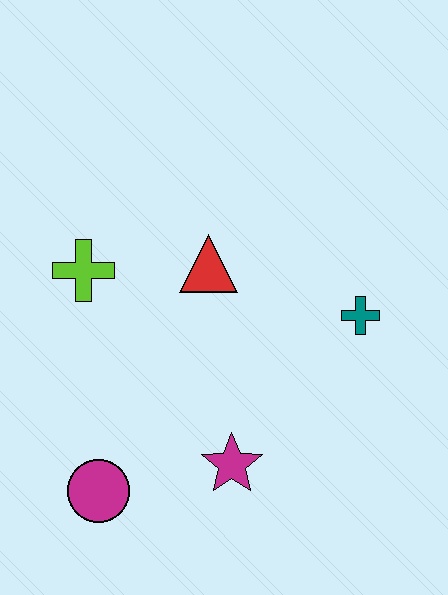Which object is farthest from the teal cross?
The magenta circle is farthest from the teal cross.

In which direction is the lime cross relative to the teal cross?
The lime cross is to the left of the teal cross.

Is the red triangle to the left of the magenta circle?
No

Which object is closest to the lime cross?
The red triangle is closest to the lime cross.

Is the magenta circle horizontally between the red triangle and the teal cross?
No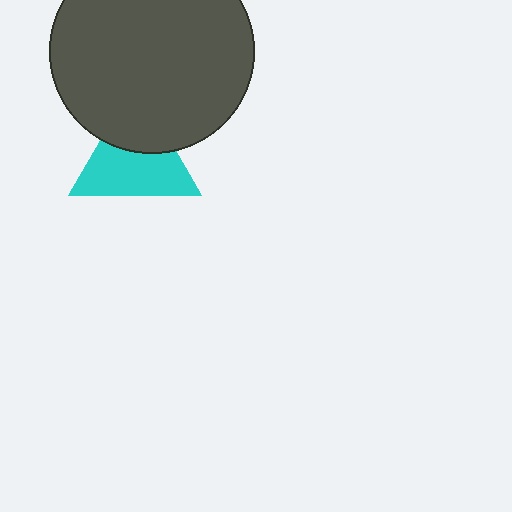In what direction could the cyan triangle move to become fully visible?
The cyan triangle could move down. That would shift it out from behind the dark gray circle entirely.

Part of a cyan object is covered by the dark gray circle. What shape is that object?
It is a triangle.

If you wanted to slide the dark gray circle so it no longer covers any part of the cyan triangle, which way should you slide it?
Slide it up — that is the most direct way to separate the two shapes.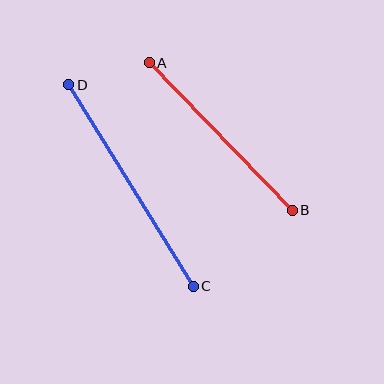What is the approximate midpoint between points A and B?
The midpoint is at approximately (221, 136) pixels.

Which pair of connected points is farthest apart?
Points C and D are farthest apart.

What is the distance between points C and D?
The distance is approximately 237 pixels.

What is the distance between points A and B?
The distance is approximately 205 pixels.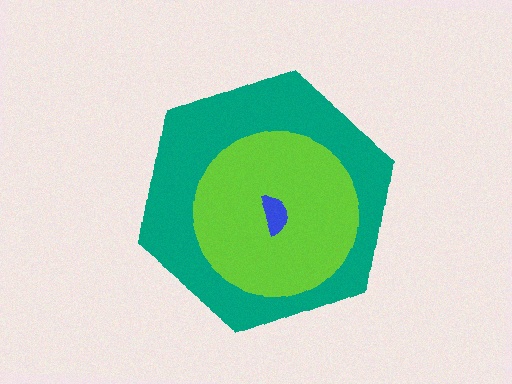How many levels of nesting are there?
3.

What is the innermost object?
The blue semicircle.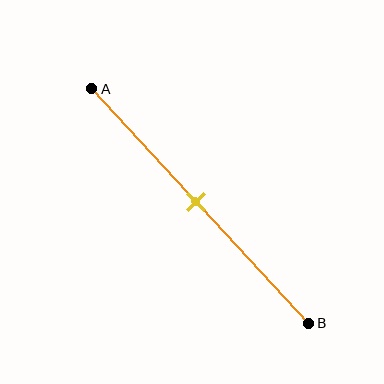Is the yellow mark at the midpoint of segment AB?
Yes, the mark is approximately at the midpoint.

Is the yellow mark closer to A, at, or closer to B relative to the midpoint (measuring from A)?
The yellow mark is approximately at the midpoint of segment AB.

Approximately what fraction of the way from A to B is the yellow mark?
The yellow mark is approximately 50% of the way from A to B.